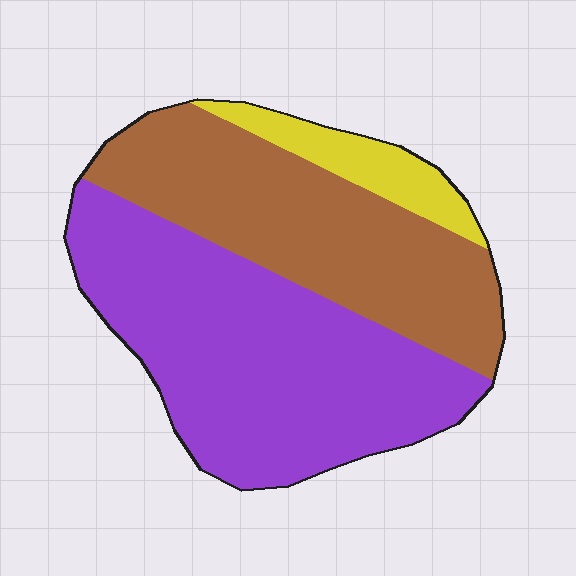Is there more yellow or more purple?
Purple.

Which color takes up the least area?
Yellow, at roughly 10%.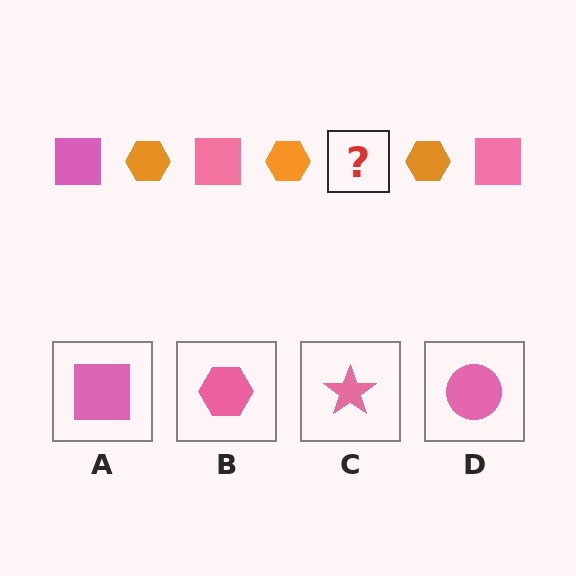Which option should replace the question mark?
Option A.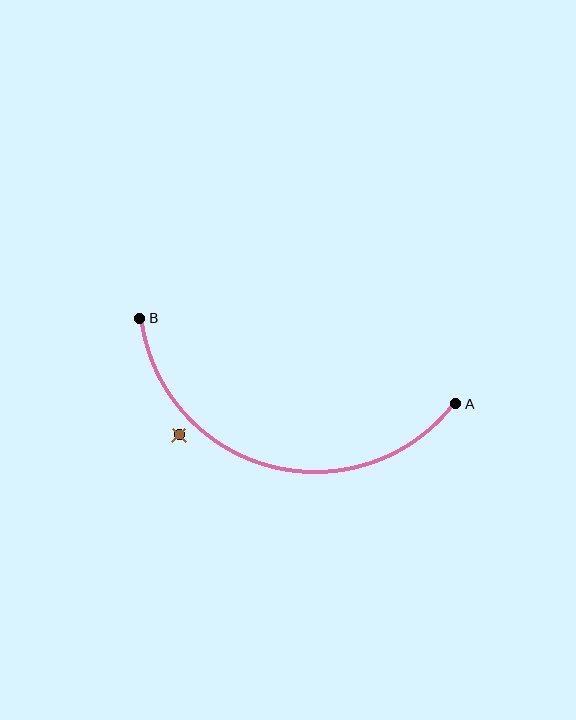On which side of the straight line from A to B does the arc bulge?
The arc bulges below the straight line connecting A and B.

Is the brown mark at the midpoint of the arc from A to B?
No — the brown mark does not lie on the arc at all. It sits slightly outside the curve.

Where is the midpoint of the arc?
The arc midpoint is the point on the curve farthest from the straight line joining A and B. It sits below that line.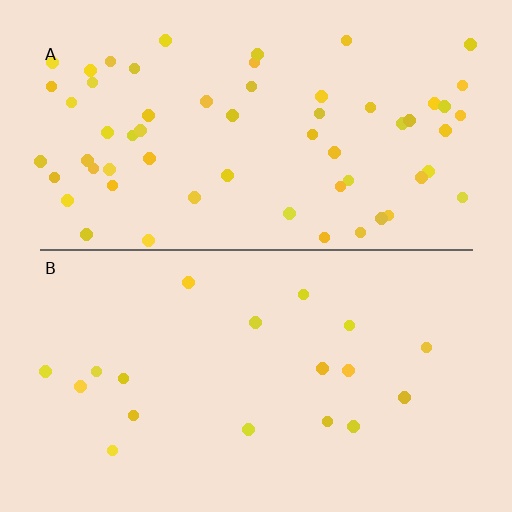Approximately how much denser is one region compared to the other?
Approximately 3.4× — region A over region B.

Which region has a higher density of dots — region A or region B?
A (the top).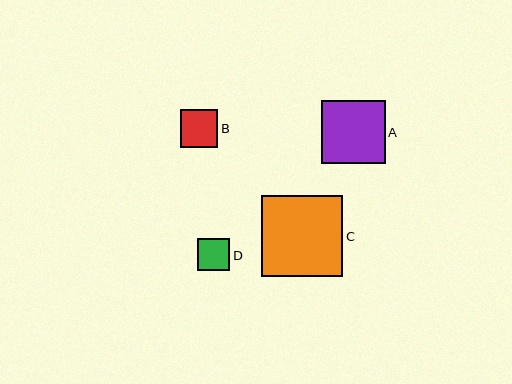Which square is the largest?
Square C is the largest with a size of approximately 82 pixels.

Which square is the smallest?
Square D is the smallest with a size of approximately 32 pixels.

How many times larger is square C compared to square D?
Square C is approximately 2.5 times the size of square D.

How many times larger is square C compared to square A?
Square C is approximately 1.3 times the size of square A.